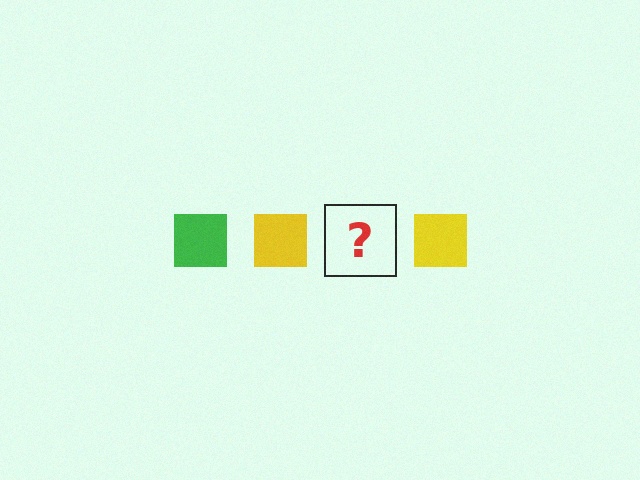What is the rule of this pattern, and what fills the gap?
The rule is that the pattern cycles through green, yellow squares. The gap should be filled with a green square.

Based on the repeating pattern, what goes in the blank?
The blank should be a green square.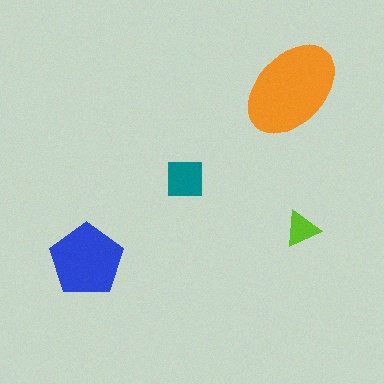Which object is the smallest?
The lime triangle.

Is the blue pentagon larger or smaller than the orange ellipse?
Smaller.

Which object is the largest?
The orange ellipse.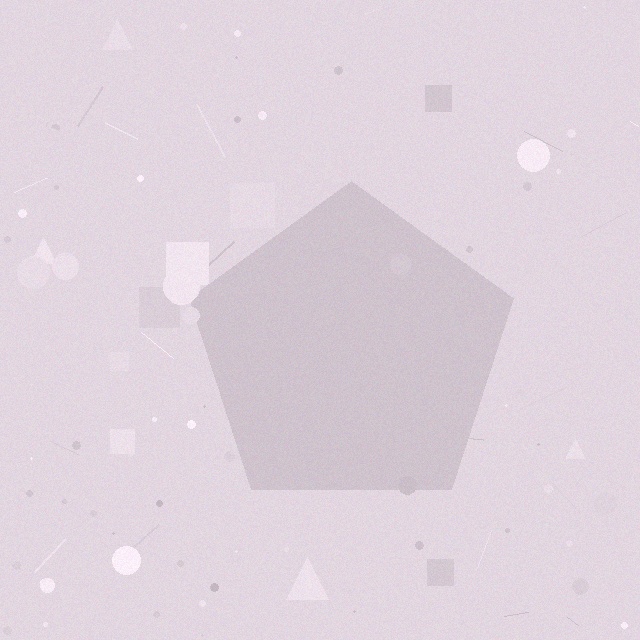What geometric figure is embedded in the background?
A pentagon is embedded in the background.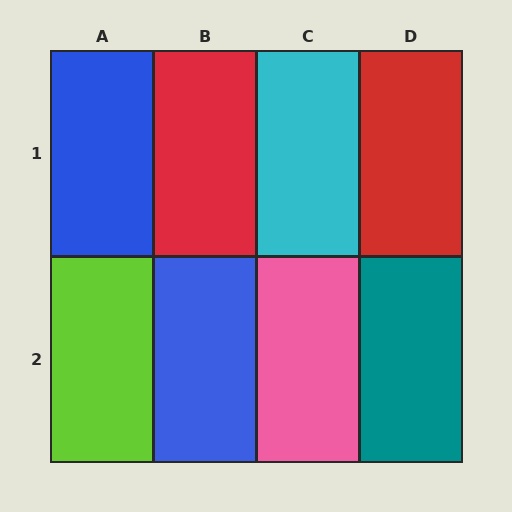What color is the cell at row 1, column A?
Blue.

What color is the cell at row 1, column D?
Red.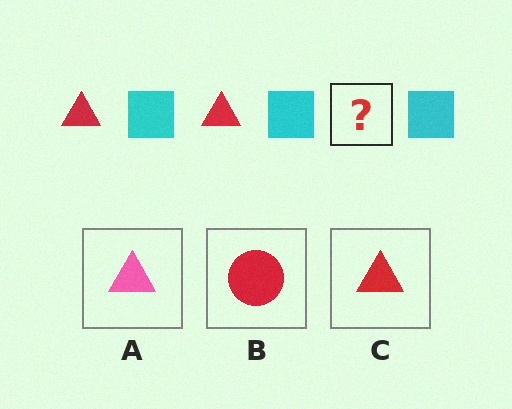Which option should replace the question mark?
Option C.